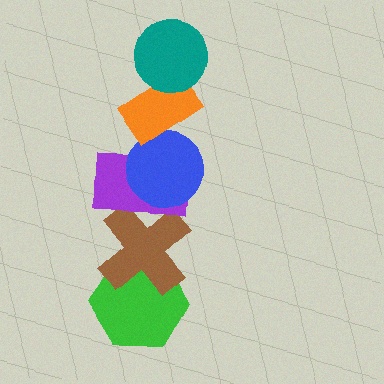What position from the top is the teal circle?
The teal circle is 1st from the top.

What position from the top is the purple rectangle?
The purple rectangle is 4th from the top.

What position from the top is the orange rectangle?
The orange rectangle is 2nd from the top.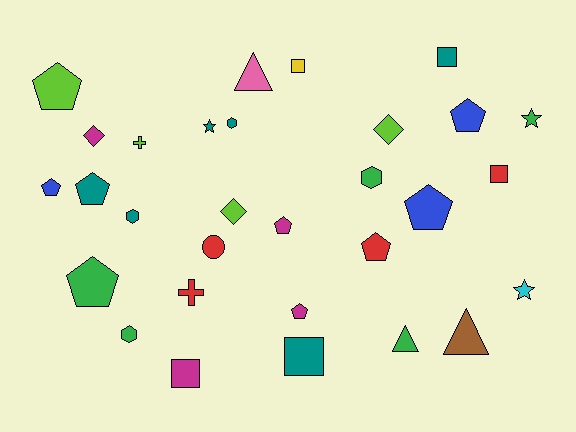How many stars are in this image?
There are 3 stars.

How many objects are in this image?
There are 30 objects.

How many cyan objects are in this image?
There is 1 cyan object.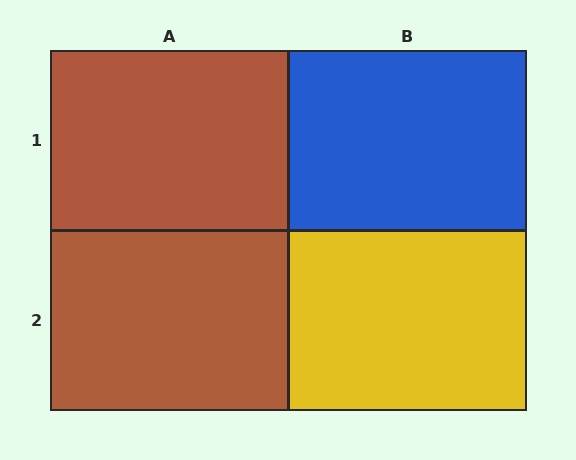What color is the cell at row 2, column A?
Brown.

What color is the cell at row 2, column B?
Yellow.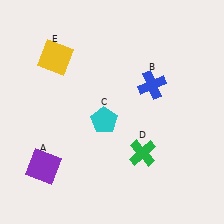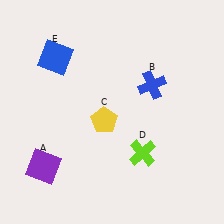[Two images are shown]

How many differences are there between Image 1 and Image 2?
There are 3 differences between the two images.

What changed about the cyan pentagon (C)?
In Image 1, C is cyan. In Image 2, it changed to yellow.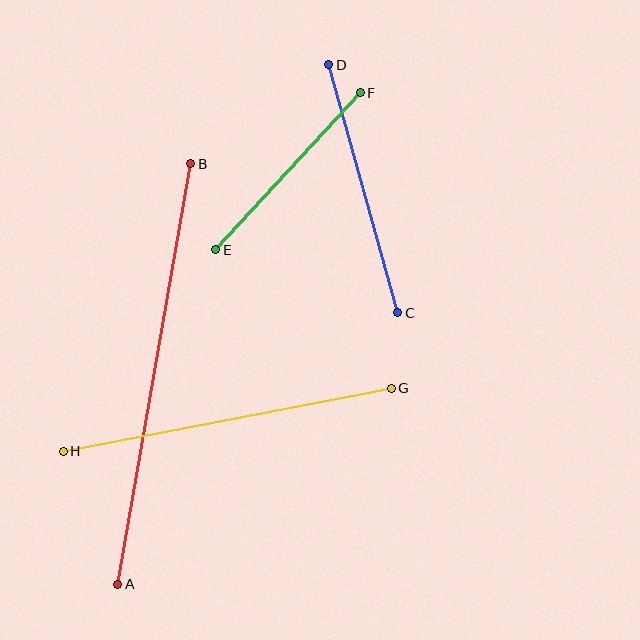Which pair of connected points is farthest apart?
Points A and B are farthest apart.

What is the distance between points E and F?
The distance is approximately 213 pixels.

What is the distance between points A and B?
The distance is approximately 427 pixels.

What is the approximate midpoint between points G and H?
The midpoint is at approximately (227, 420) pixels.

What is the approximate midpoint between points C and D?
The midpoint is at approximately (363, 189) pixels.